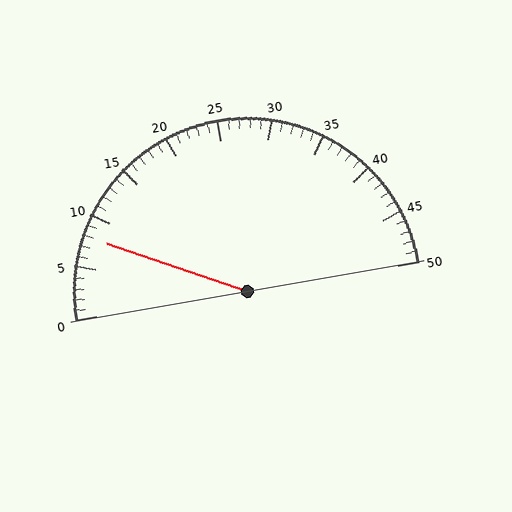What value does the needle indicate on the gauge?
The needle indicates approximately 8.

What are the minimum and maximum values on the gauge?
The gauge ranges from 0 to 50.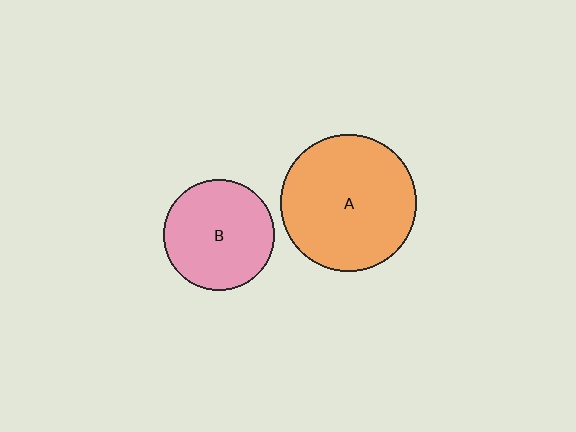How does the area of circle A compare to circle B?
Approximately 1.5 times.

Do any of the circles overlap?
No, none of the circles overlap.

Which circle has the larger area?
Circle A (orange).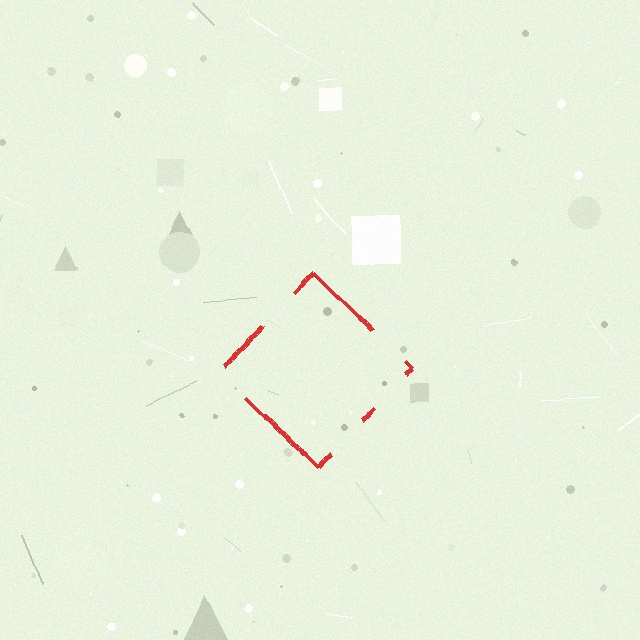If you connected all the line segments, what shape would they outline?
They would outline a diamond.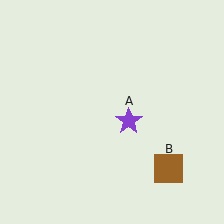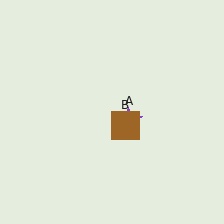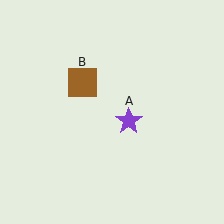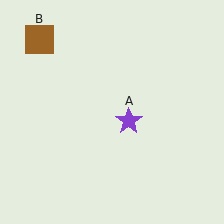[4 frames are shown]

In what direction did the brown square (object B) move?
The brown square (object B) moved up and to the left.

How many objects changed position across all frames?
1 object changed position: brown square (object B).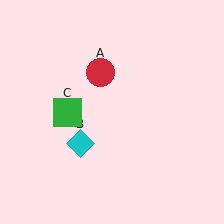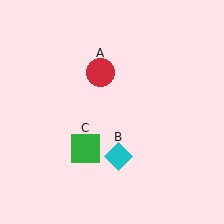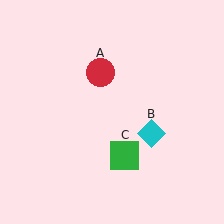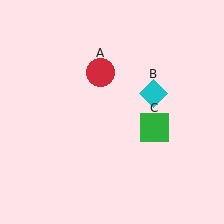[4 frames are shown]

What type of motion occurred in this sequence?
The cyan diamond (object B), green square (object C) rotated counterclockwise around the center of the scene.